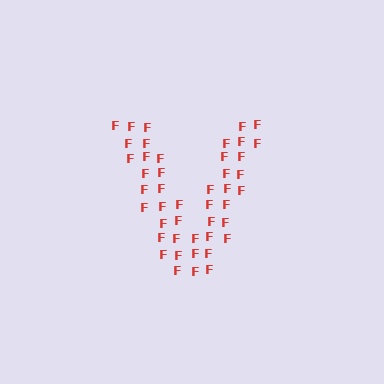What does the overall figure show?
The overall figure shows the letter V.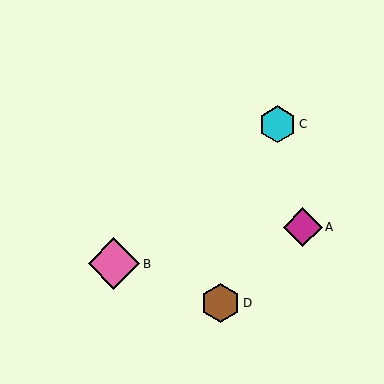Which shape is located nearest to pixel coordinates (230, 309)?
The brown hexagon (labeled D) at (220, 303) is nearest to that location.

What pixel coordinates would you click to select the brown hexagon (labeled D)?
Click at (220, 303) to select the brown hexagon D.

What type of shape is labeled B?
Shape B is a pink diamond.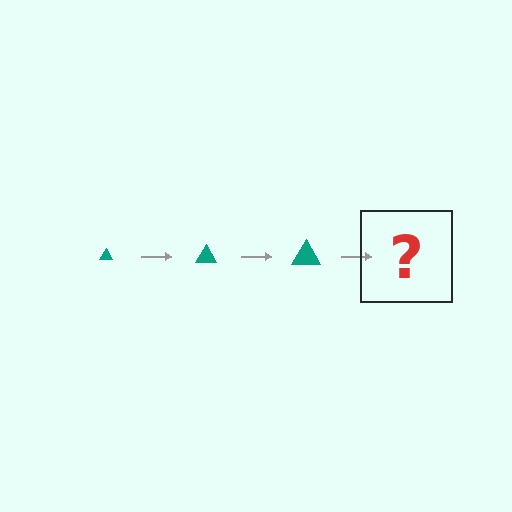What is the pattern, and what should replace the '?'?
The pattern is that the triangle gets progressively larger each step. The '?' should be a teal triangle, larger than the previous one.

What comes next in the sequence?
The next element should be a teal triangle, larger than the previous one.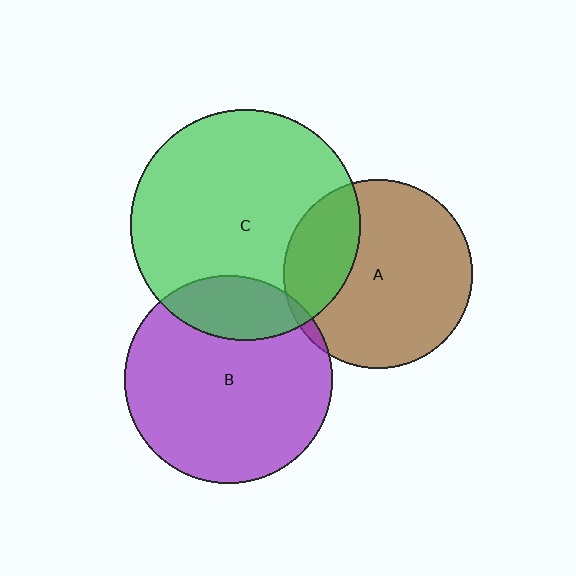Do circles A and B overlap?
Yes.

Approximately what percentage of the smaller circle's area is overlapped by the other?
Approximately 5%.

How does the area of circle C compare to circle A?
Approximately 1.5 times.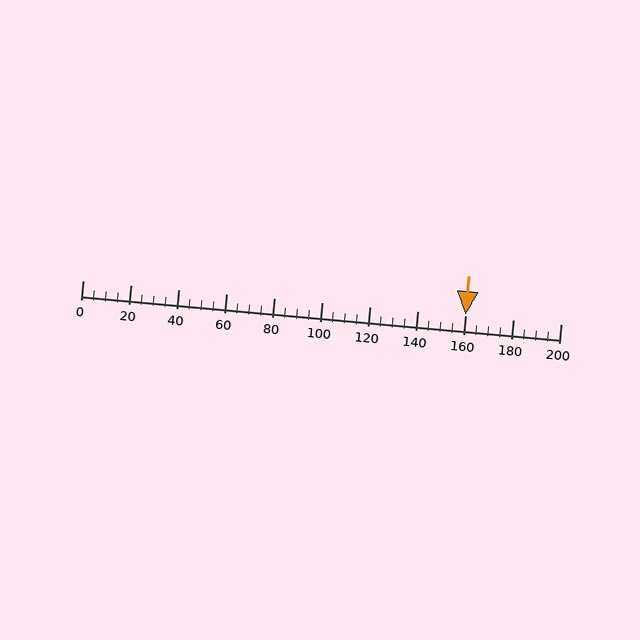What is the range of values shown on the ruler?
The ruler shows values from 0 to 200.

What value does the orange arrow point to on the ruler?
The orange arrow points to approximately 160.